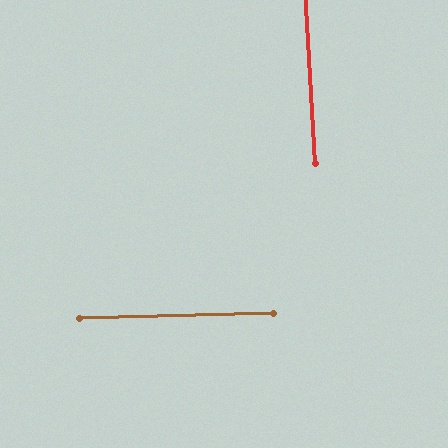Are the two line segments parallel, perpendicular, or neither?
Perpendicular — they meet at approximately 88°.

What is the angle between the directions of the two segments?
Approximately 88 degrees.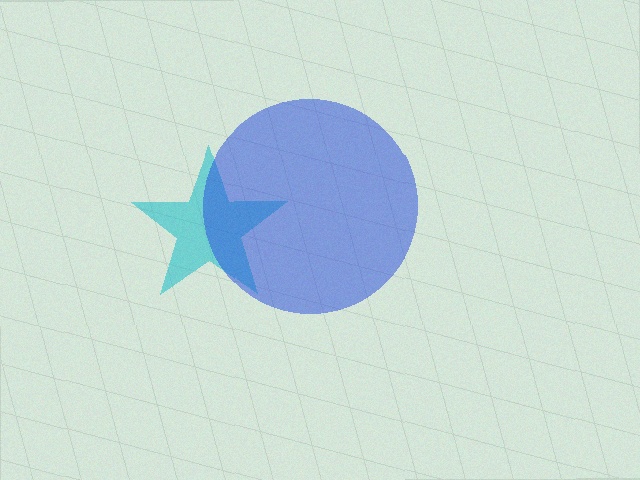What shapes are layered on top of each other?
The layered shapes are: a cyan star, a blue circle.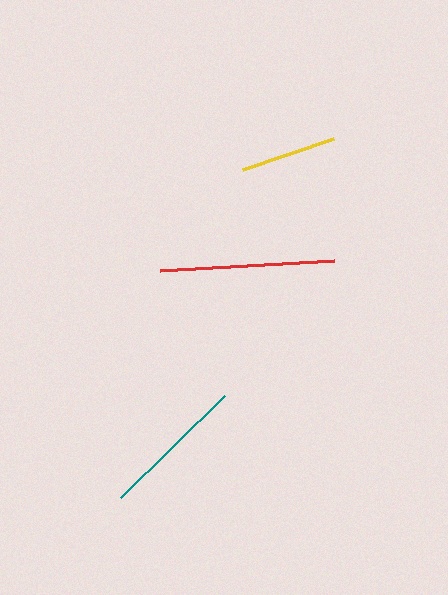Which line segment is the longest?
The red line is the longest at approximately 174 pixels.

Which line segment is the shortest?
The yellow line is the shortest at approximately 96 pixels.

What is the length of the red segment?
The red segment is approximately 174 pixels long.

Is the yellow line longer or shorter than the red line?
The red line is longer than the yellow line.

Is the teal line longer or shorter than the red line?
The red line is longer than the teal line.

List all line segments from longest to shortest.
From longest to shortest: red, teal, yellow.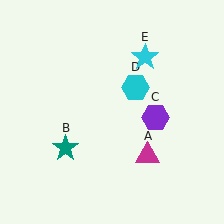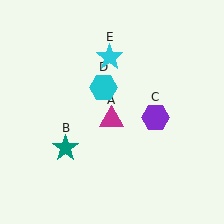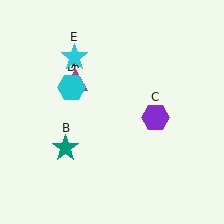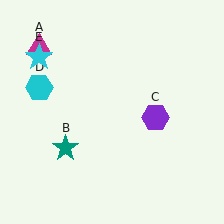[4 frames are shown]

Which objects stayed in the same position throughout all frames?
Teal star (object B) and purple hexagon (object C) remained stationary.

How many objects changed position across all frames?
3 objects changed position: magenta triangle (object A), cyan hexagon (object D), cyan star (object E).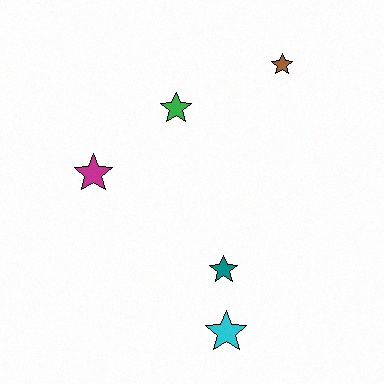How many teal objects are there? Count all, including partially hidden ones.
There is 1 teal object.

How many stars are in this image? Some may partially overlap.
There are 5 stars.